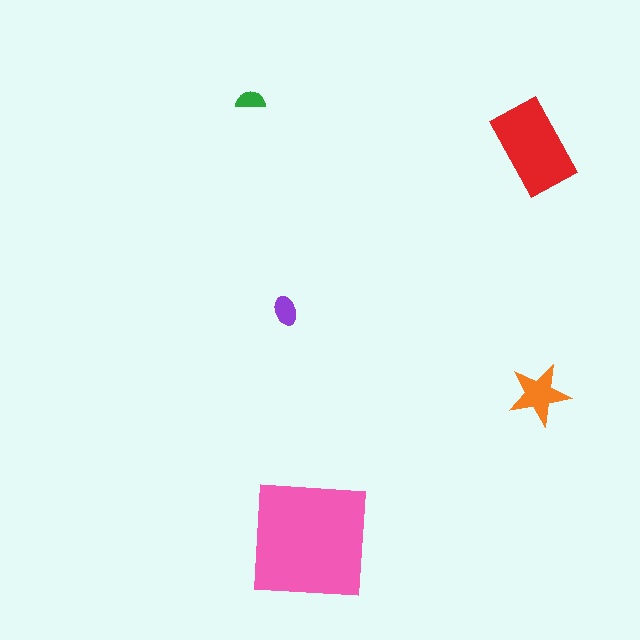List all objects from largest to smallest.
The pink square, the red rectangle, the orange star, the purple ellipse, the green semicircle.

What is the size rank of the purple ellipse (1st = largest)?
4th.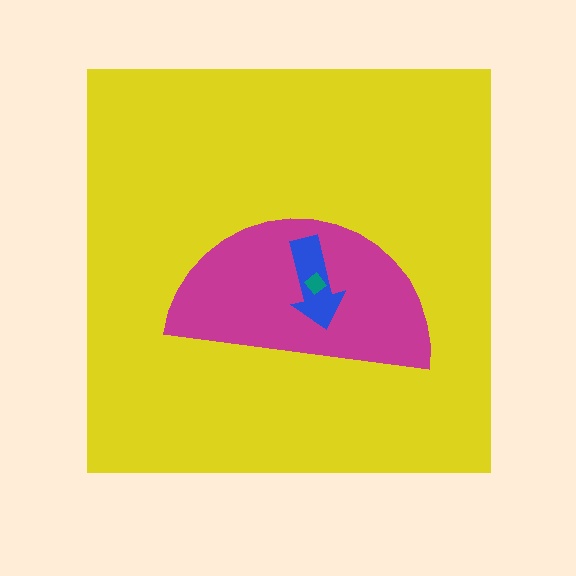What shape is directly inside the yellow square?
The magenta semicircle.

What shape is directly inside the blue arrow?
The teal diamond.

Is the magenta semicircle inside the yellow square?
Yes.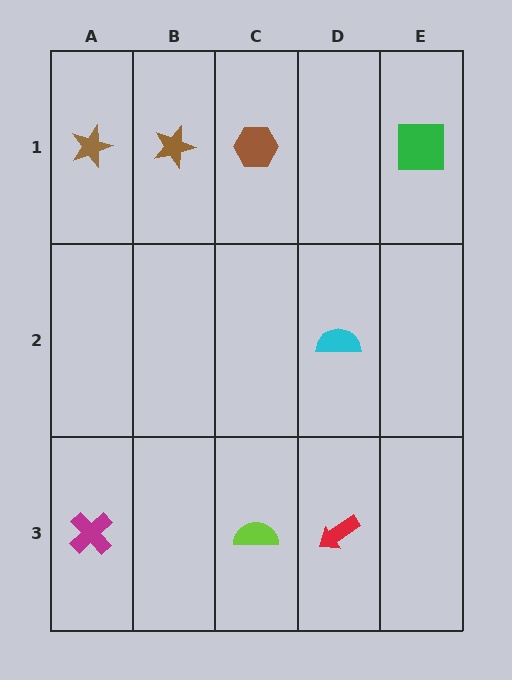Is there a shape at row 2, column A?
No, that cell is empty.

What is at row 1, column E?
A green square.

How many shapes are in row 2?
1 shape.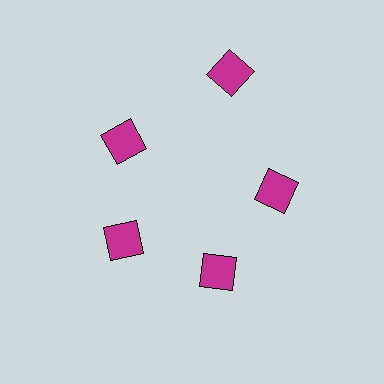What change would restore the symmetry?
The symmetry would be restored by moving it inward, back onto the ring so that all 5 diamonds sit at equal angles and equal distance from the center.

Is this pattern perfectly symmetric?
No. The 5 magenta diamonds are arranged in a ring, but one element near the 1 o'clock position is pushed outward from the center, breaking the 5-fold rotational symmetry.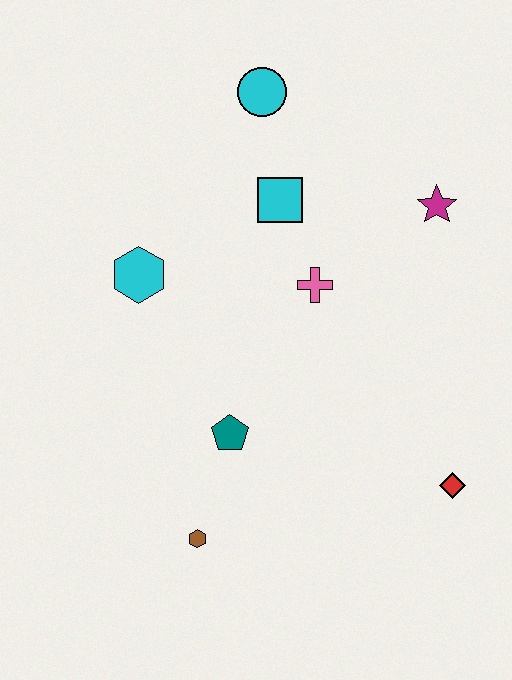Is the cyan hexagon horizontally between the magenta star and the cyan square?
No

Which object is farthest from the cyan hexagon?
The red diamond is farthest from the cyan hexagon.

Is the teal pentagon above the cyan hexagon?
No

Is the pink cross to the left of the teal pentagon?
No